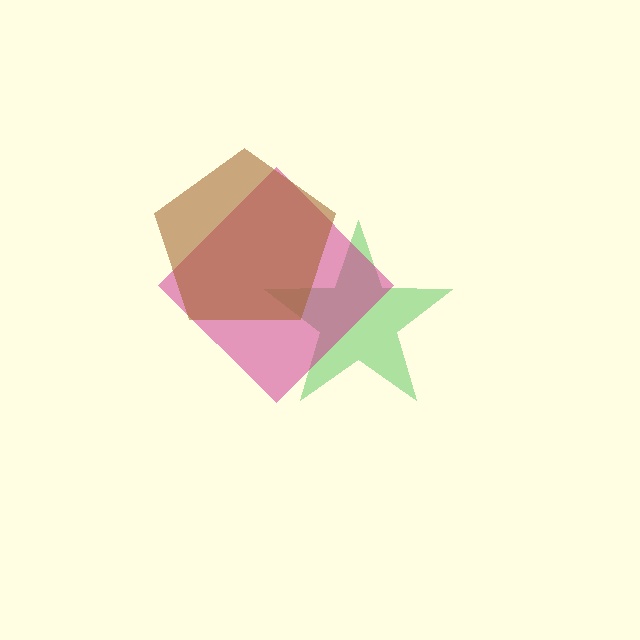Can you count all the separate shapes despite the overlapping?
Yes, there are 3 separate shapes.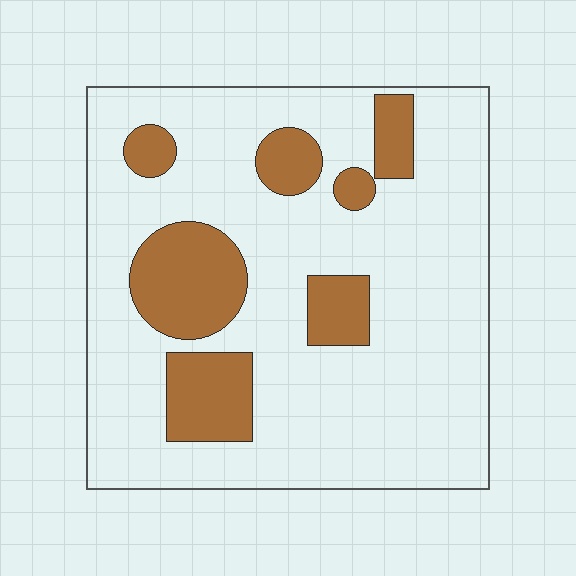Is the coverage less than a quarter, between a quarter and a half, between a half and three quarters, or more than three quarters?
Less than a quarter.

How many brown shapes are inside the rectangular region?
7.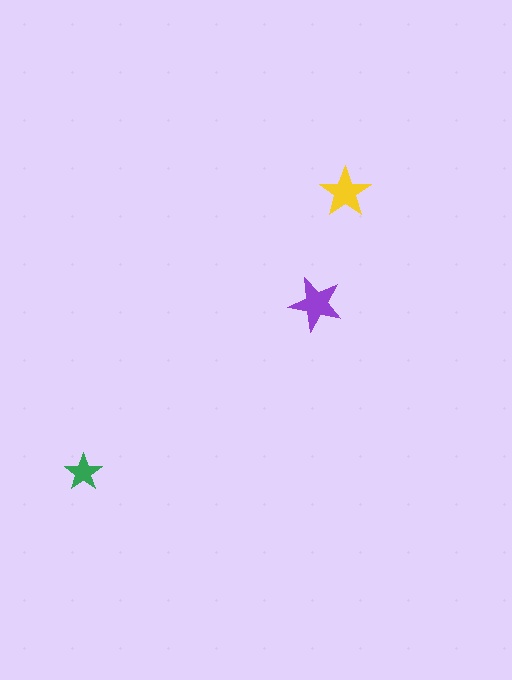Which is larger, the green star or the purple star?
The purple one.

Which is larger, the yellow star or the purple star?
The purple one.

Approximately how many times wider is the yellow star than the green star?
About 1.5 times wider.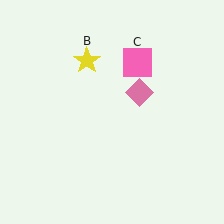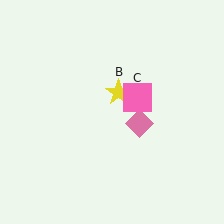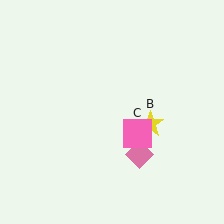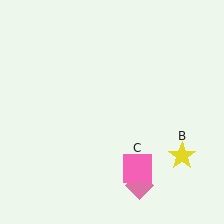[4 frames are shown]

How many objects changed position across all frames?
3 objects changed position: pink diamond (object A), yellow star (object B), pink square (object C).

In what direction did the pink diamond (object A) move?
The pink diamond (object A) moved down.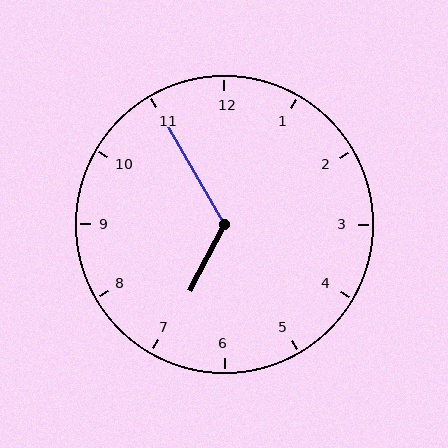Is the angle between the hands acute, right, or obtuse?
It is obtuse.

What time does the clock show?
6:55.